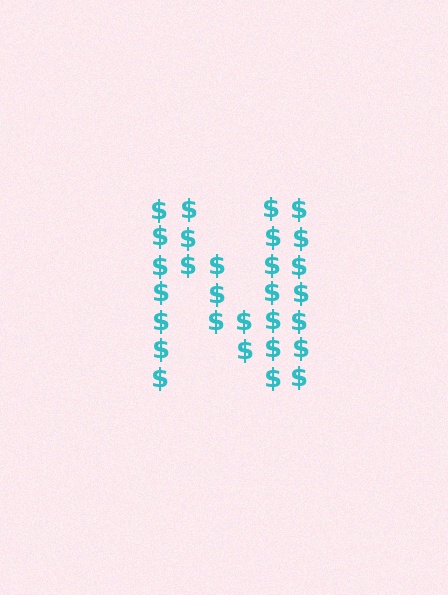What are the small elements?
The small elements are dollar signs.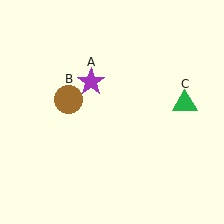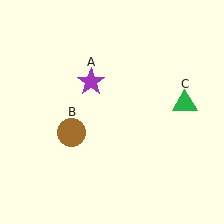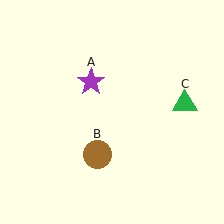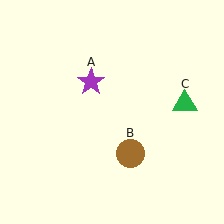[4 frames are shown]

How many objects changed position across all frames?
1 object changed position: brown circle (object B).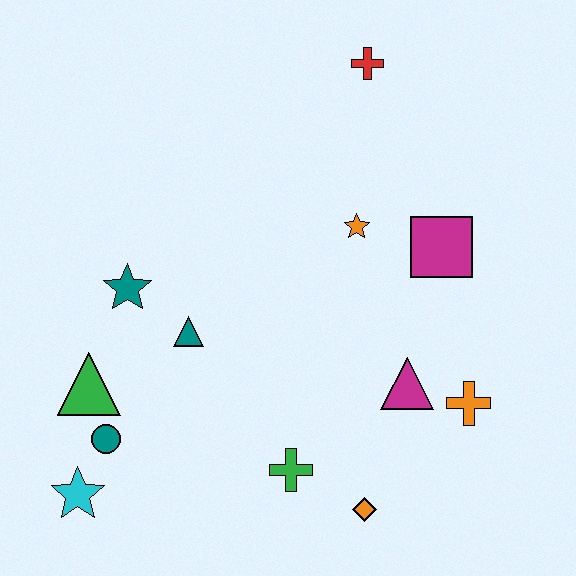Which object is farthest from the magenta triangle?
The cyan star is farthest from the magenta triangle.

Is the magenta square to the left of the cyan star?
No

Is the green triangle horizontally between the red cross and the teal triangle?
No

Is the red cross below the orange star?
No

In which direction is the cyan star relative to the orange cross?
The cyan star is to the left of the orange cross.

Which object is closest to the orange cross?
The magenta triangle is closest to the orange cross.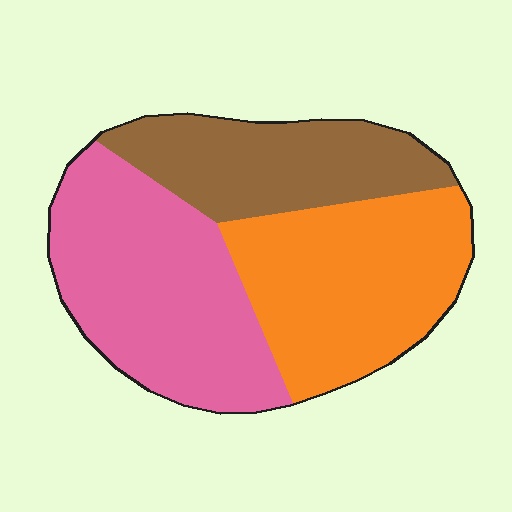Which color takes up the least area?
Brown, at roughly 25%.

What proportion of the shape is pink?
Pink takes up about two fifths (2/5) of the shape.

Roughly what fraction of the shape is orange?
Orange covers 36% of the shape.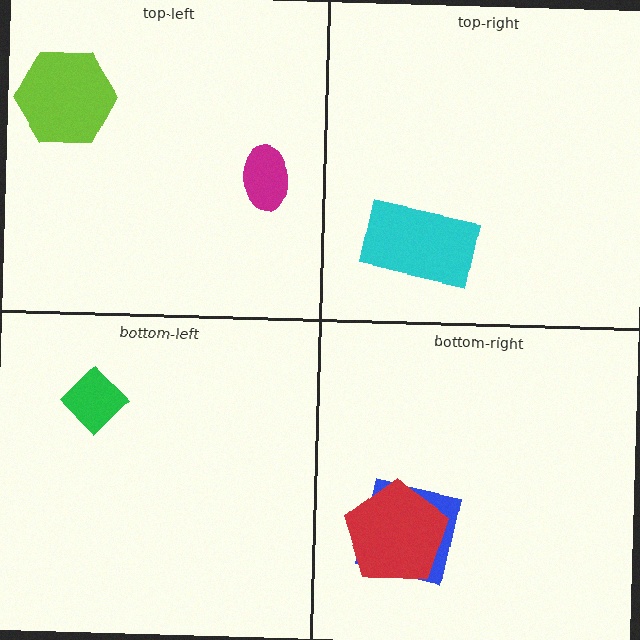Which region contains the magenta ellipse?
The top-left region.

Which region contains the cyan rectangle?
The top-right region.